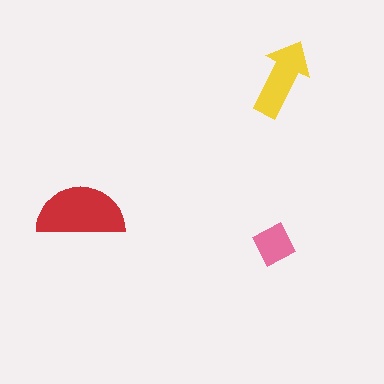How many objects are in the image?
There are 3 objects in the image.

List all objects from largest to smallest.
The red semicircle, the yellow arrow, the pink square.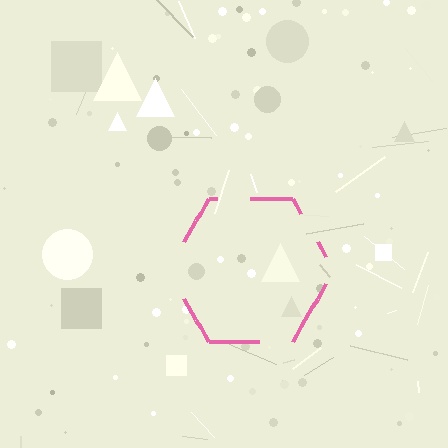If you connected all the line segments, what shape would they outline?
They would outline a hexagon.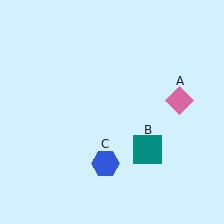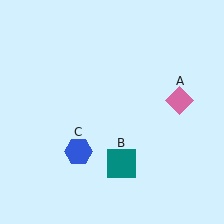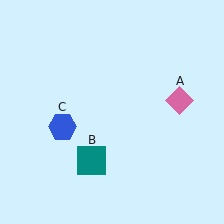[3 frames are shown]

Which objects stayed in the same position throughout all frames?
Pink diamond (object A) remained stationary.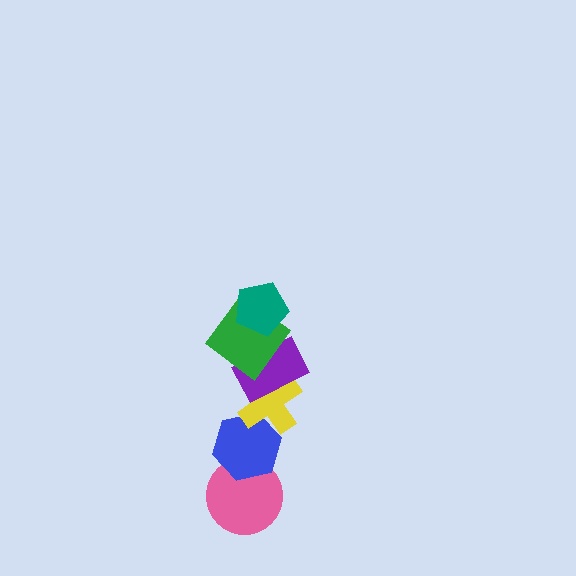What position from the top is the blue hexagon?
The blue hexagon is 5th from the top.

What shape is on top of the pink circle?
The blue hexagon is on top of the pink circle.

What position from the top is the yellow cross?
The yellow cross is 4th from the top.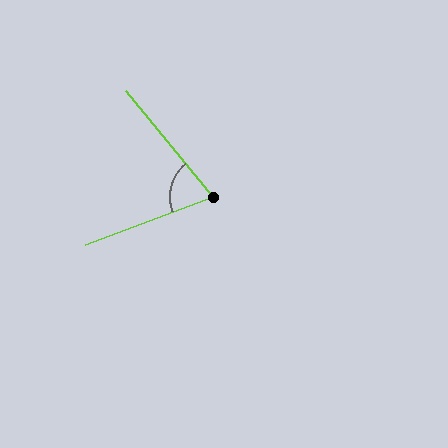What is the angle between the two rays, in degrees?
Approximately 71 degrees.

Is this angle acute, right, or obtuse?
It is acute.